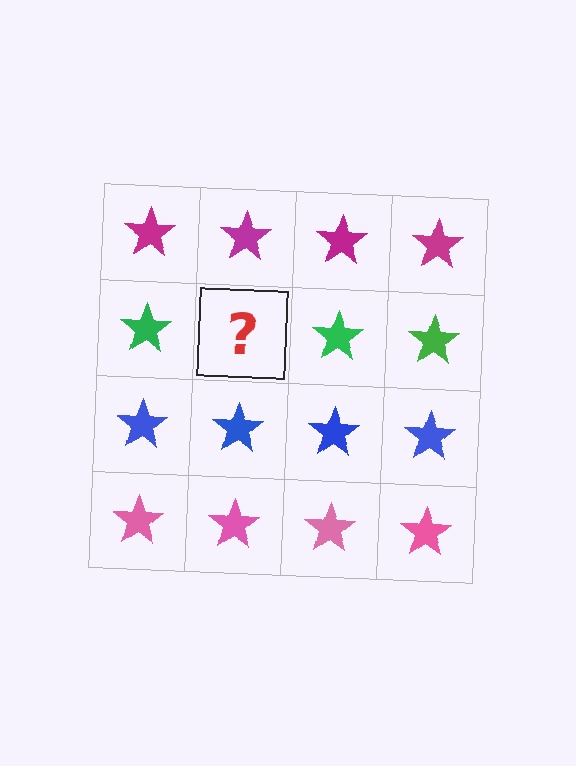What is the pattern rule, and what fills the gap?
The rule is that each row has a consistent color. The gap should be filled with a green star.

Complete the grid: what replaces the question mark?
The question mark should be replaced with a green star.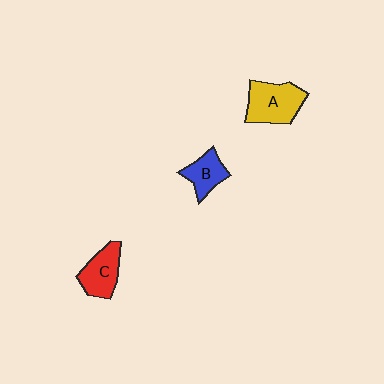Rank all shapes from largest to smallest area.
From largest to smallest: A (yellow), C (red), B (blue).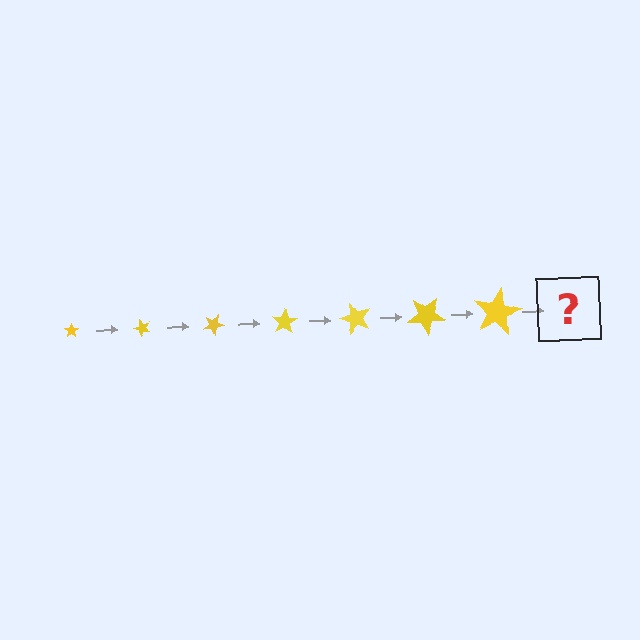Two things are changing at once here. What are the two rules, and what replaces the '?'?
The two rules are that the star grows larger each step and it rotates 50 degrees each step. The '?' should be a star, larger than the previous one and rotated 350 degrees from the start.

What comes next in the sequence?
The next element should be a star, larger than the previous one and rotated 350 degrees from the start.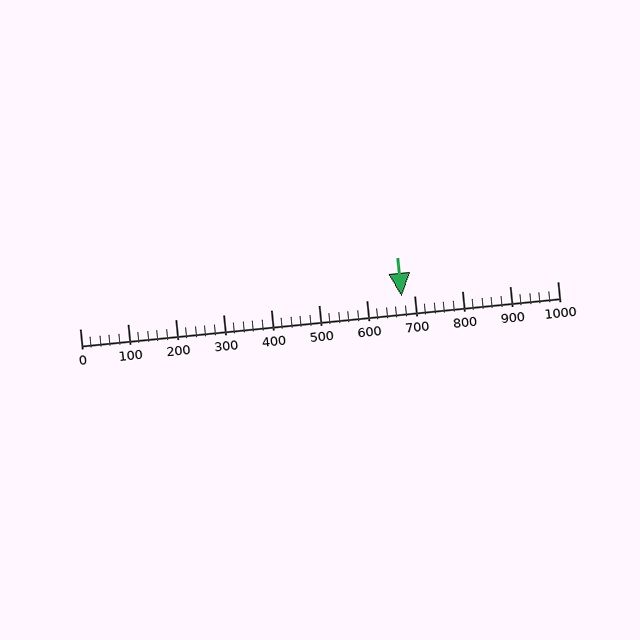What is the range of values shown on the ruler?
The ruler shows values from 0 to 1000.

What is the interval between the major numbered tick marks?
The major tick marks are spaced 100 units apart.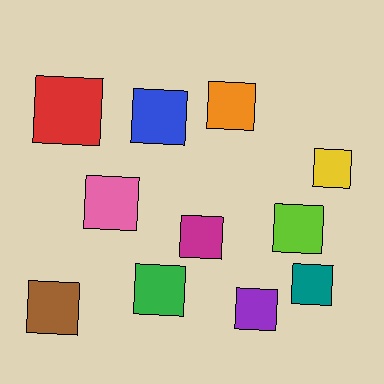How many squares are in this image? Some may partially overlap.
There are 11 squares.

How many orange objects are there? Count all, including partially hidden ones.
There is 1 orange object.